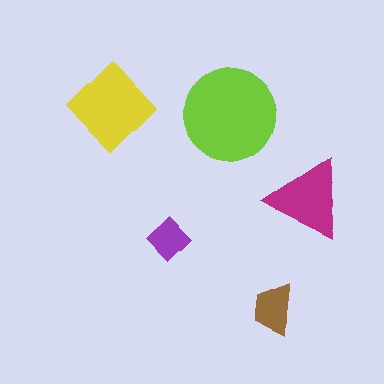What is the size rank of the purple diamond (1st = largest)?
5th.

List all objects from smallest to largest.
The purple diamond, the brown trapezoid, the magenta triangle, the yellow diamond, the lime circle.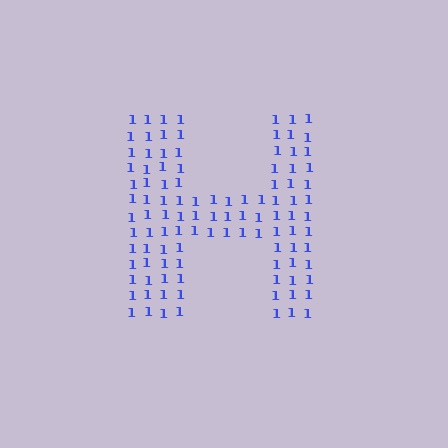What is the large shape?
The large shape is the letter H.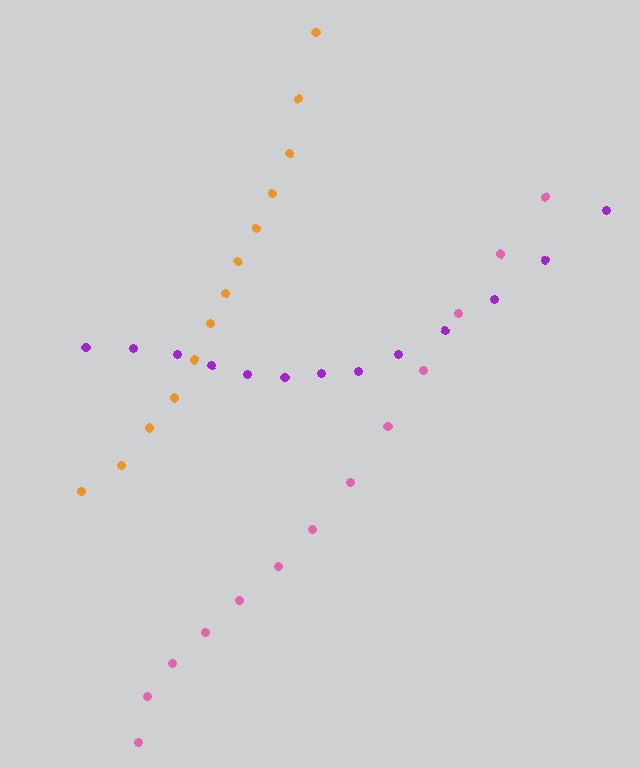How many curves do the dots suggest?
There are 3 distinct paths.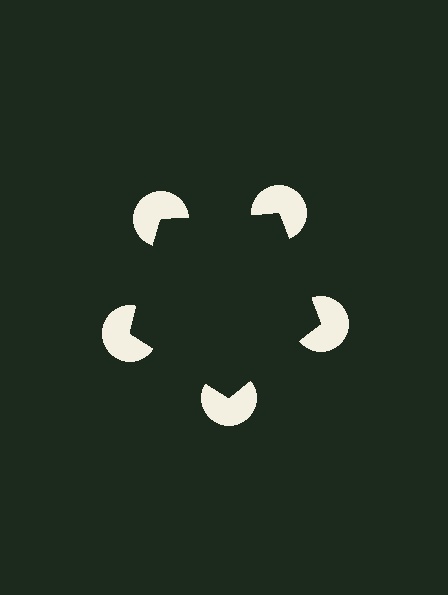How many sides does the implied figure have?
5 sides.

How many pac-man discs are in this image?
There are 5 — one at each vertex of the illusory pentagon.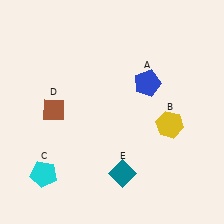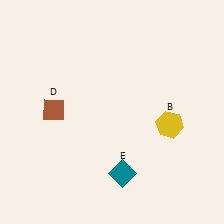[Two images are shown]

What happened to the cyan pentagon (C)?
The cyan pentagon (C) was removed in Image 2. It was in the bottom-left area of Image 1.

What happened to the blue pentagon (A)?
The blue pentagon (A) was removed in Image 2. It was in the top-right area of Image 1.